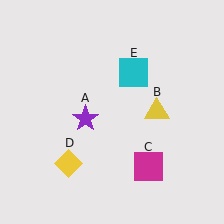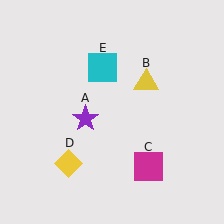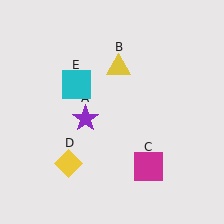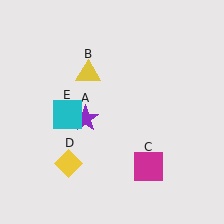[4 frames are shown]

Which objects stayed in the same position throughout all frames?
Purple star (object A) and magenta square (object C) and yellow diamond (object D) remained stationary.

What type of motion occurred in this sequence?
The yellow triangle (object B), cyan square (object E) rotated counterclockwise around the center of the scene.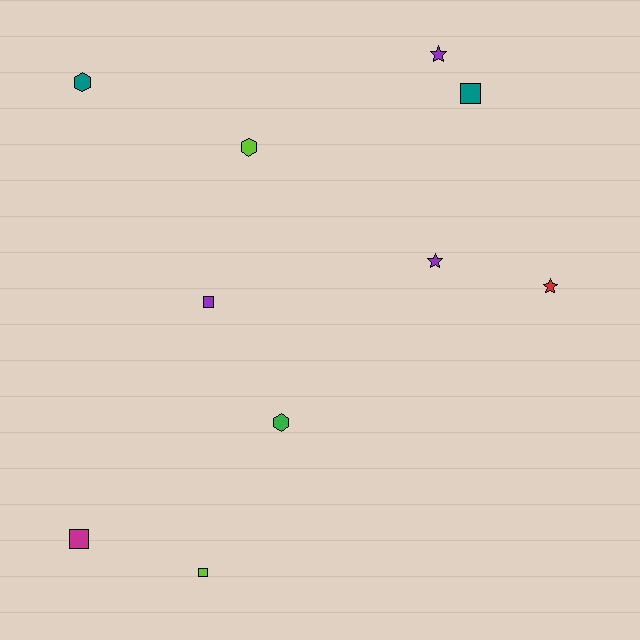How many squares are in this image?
There are 4 squares.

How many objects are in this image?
There are 10 objects.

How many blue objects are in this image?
There are no blue objects.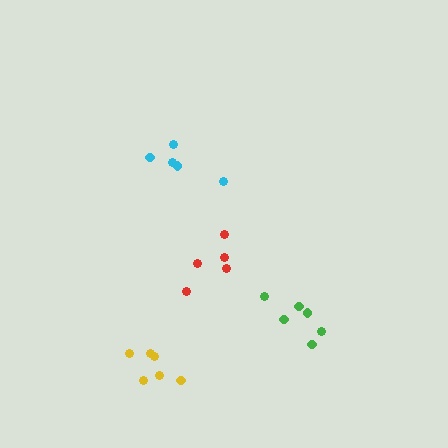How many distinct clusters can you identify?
There are 4 distinct clusters.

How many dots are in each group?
Group 1: 6 dots, Group 2: 5 dots, Group 3: 6 dots, Group 4: 5 dots (22 total).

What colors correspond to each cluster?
The clusters are colored: green, cyan, yellow, red.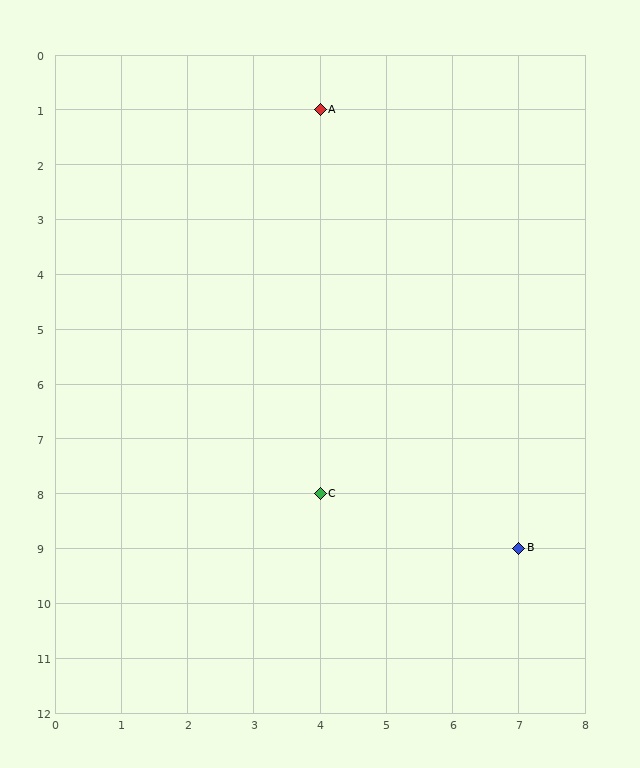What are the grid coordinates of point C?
Point C is at grid coordinates (4, 8).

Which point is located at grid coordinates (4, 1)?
Point A is at (4, 1).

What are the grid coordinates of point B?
Point B is at grid coordinates (7, 9).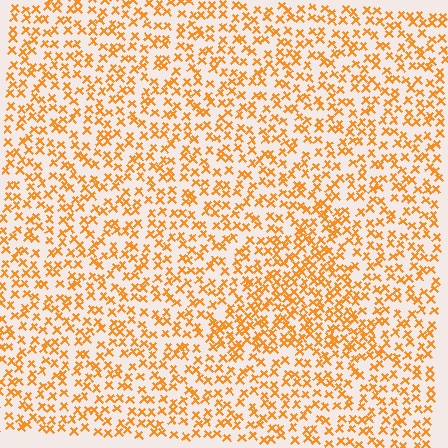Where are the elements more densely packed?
The elements are more densely packed inside the triangle boundary.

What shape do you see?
I see a triangle.